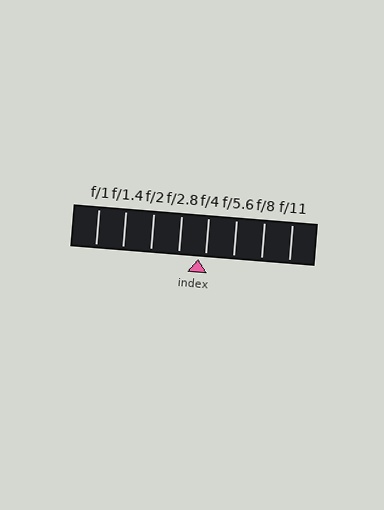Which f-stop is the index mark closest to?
The index mark is closest to f/4.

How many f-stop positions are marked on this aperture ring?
There are 8 f-stop positions marked.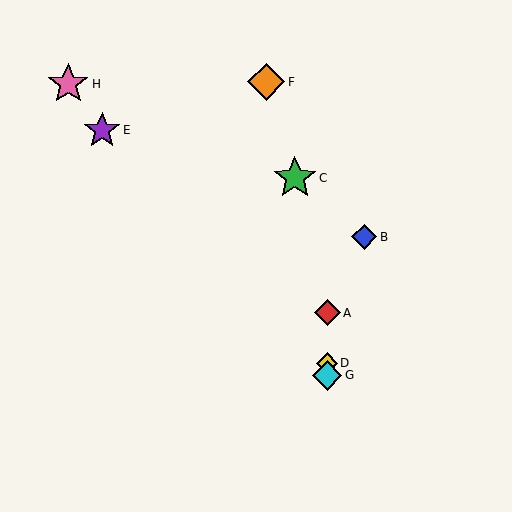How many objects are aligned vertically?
3 objects (A, D, G) are aligned vertically.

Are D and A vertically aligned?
Yes, both are at x≈327.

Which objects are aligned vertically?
Objects A, D, G are aligned vertically.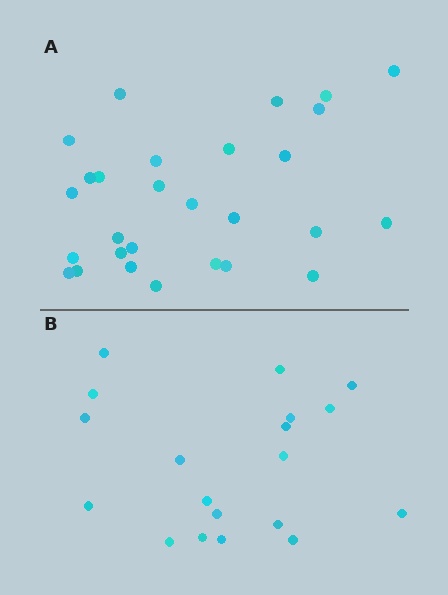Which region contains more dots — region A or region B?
Region A (the top region) has more dots.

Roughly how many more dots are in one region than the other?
Region A has roughly 8 or so more dots than region B.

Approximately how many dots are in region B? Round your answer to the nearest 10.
About 20 dots. (The exact count is 19, which rounds to 20.)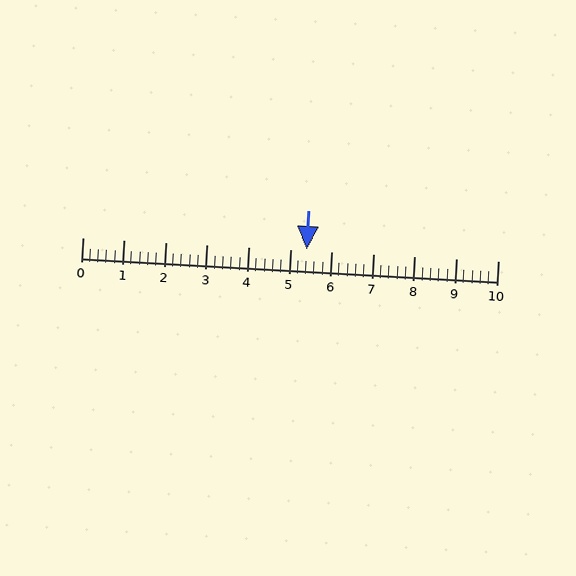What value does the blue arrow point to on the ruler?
The blue arrow points to approximately 5.4.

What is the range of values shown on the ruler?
The ruler shows values from 0 to 10.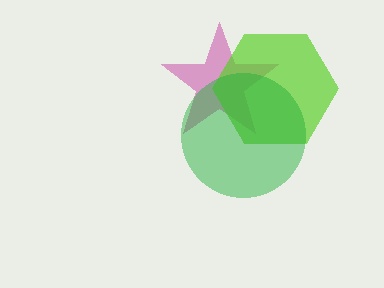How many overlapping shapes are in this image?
There are 3 overlapping shapes in the image.